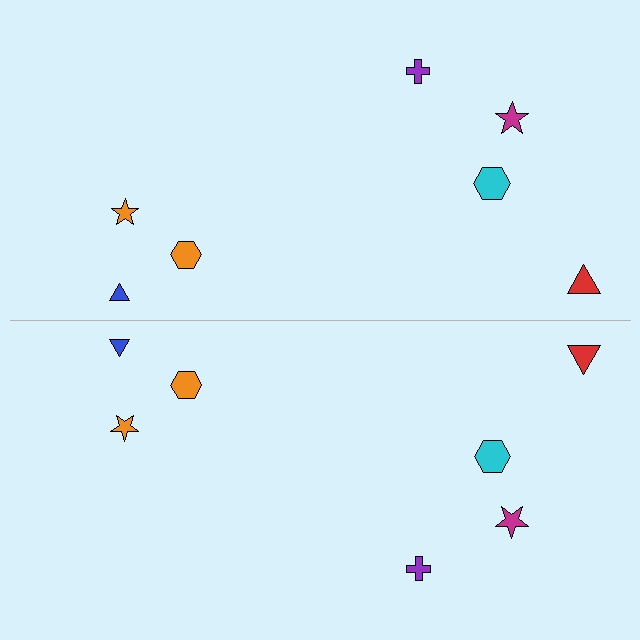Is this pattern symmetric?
Yes, this pattern has bilateral (reflection) symmetry.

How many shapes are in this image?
There are 14 shapes in this image.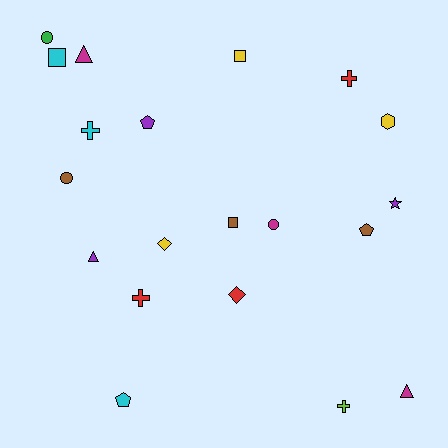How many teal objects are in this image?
There are no teal objects.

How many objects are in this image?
There are 20 objects.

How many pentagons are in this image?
There are 3 pentagons.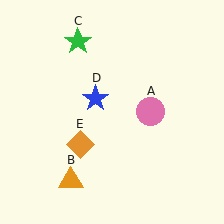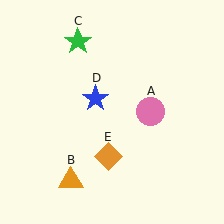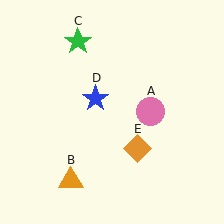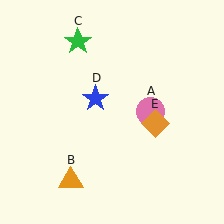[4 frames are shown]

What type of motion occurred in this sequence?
The orange diamond (object E) rotated counterclockwise around the center of the scene.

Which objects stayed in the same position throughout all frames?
Pink circle (object A) and orange triangle (object B) and green star (object C) and blue star (object D) remained stationary.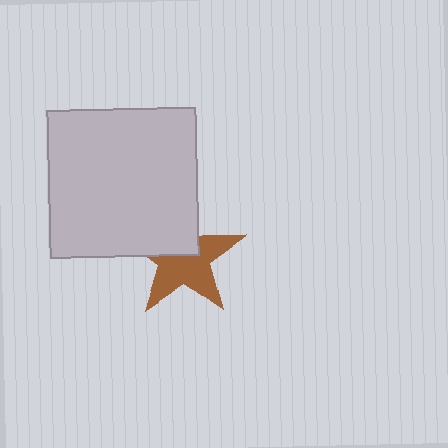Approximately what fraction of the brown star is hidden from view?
Roughly 40% of the brown star is hidden behind the light gray square.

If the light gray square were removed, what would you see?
You would see the complete brown star.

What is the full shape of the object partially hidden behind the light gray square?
The partially hidden object is a brown star.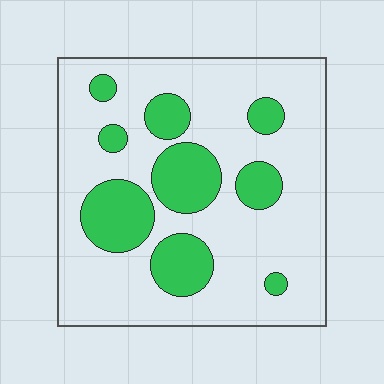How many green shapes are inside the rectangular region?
9.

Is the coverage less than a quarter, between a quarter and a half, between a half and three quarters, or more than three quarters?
Less than a quarter.